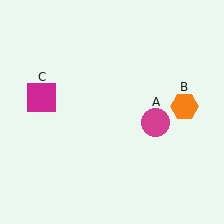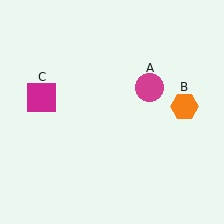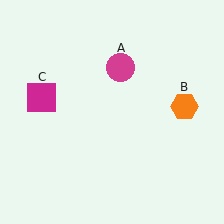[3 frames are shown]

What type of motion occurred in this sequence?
The magenta circle (object A) rotated counterclockwise around the center of the scene.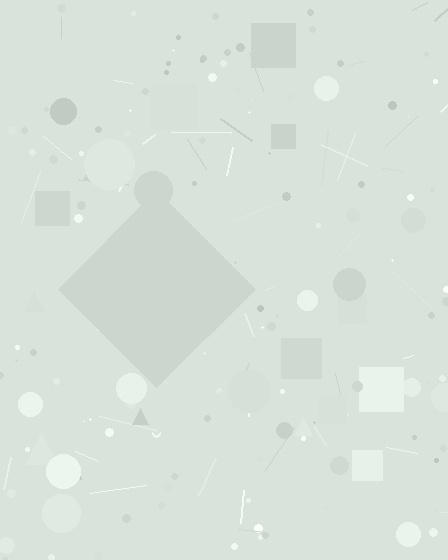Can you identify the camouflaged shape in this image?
The camouflaged shape is a diamond.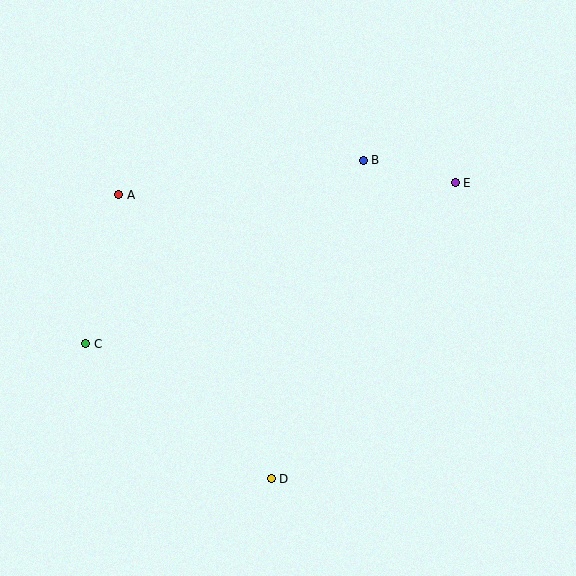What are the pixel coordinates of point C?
Point C is at (86, 344).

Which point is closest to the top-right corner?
Point E is closest to the top-right corner.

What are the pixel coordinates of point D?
Point D is at (271, 479).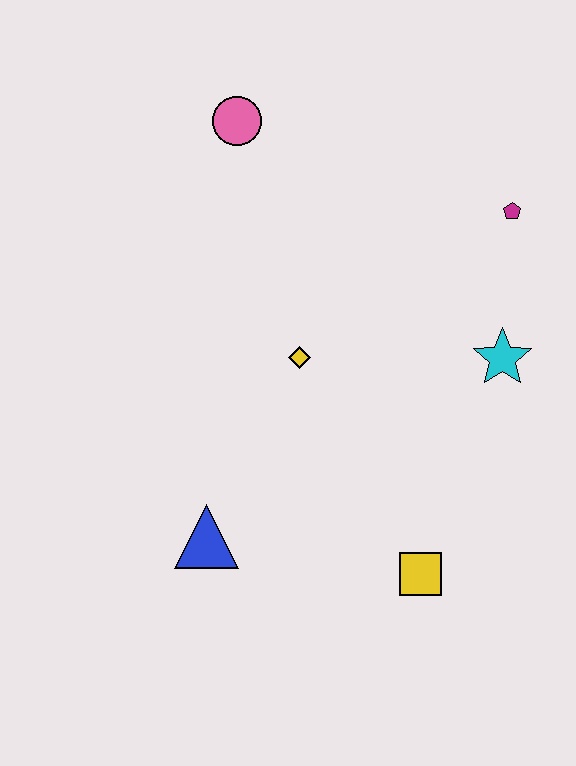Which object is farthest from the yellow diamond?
The magenta pentagon is farthest from the yellow diamond.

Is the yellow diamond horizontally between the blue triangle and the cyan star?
Yes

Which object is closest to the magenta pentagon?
The cyan star is closest to the magenta pentagon.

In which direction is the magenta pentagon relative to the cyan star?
The magenta pentagon is above the cyan star.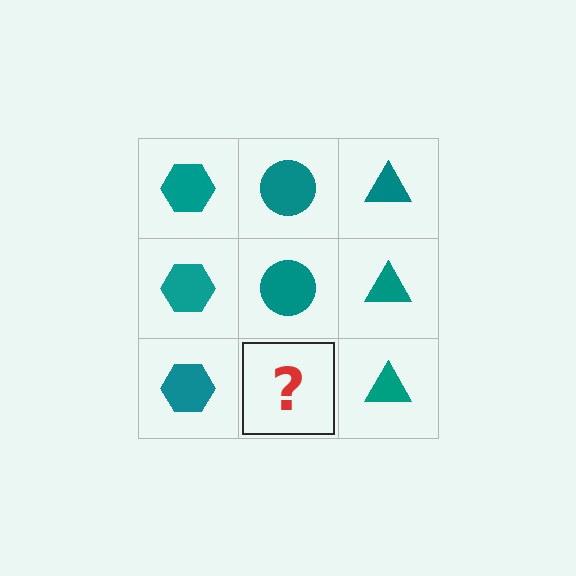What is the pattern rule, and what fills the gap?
The rule is that each column has a consistent shape. The gap should be filled with a teal circle.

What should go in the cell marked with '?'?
The missing cell should contain a teal circle.